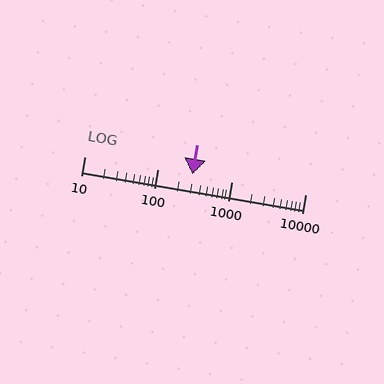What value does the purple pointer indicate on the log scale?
The pointer indicates approximately 290.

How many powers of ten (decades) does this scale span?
The scale spans 3 decades, from 10 to 10000.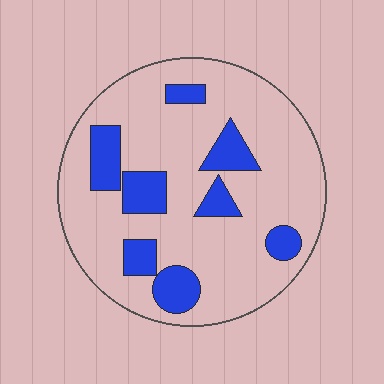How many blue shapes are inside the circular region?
8.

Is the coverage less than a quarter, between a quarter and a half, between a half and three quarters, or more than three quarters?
Less than a quarter.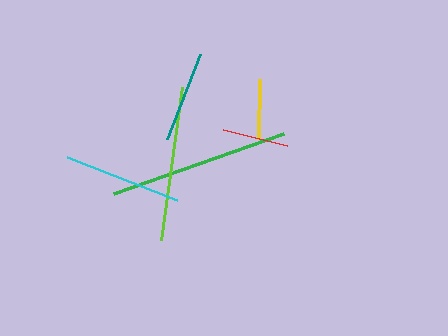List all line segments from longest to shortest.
From longest to shortest: green, lime, cyan, teal, red, yellow.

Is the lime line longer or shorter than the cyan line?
The lime line is longer than the cyan line.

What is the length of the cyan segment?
The cyan segment is approximately 117 pixels long.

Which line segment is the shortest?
The yellow line is the shortest at approximately 60 pixels.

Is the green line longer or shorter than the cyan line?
The green line is longer than the cyan line.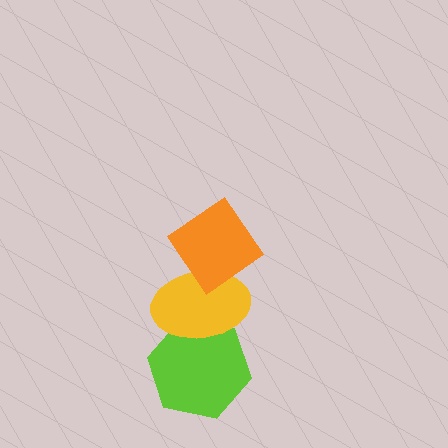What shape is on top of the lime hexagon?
The yellow ellipse is on top of the lime hexagon.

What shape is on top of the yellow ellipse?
The orange diamond is on top of the yellow ellipse.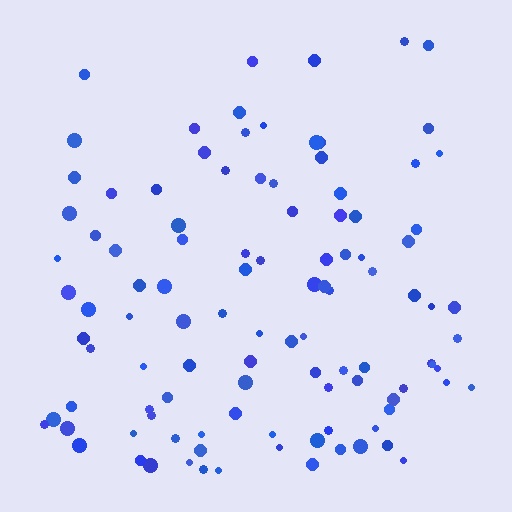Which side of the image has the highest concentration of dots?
The bottom.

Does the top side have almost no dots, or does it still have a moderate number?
Still a moderate number, just noticeably fewer than the bottom.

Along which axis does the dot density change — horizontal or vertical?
Vertical.